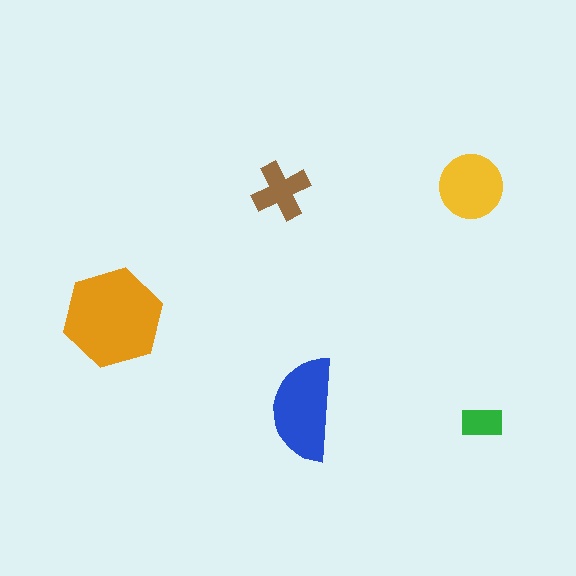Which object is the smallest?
The green rectangle.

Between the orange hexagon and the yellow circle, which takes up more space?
The orange hexagon.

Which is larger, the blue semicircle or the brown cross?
The blue semicircle.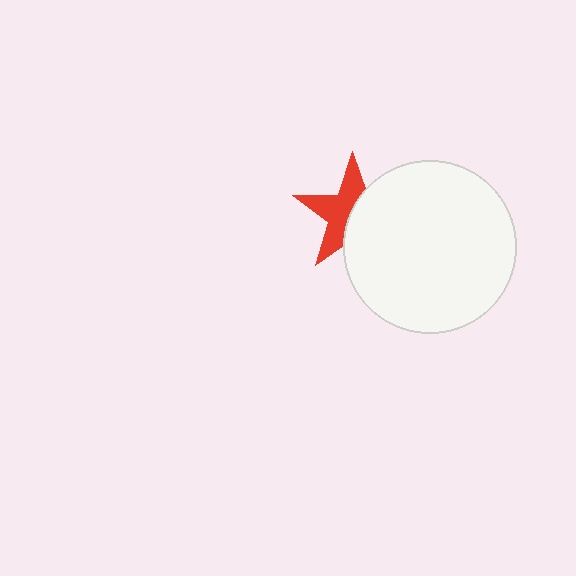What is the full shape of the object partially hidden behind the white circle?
The partially hidden object is a red star.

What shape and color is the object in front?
The object in front is a white circle.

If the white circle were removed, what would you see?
You would see the complete red star.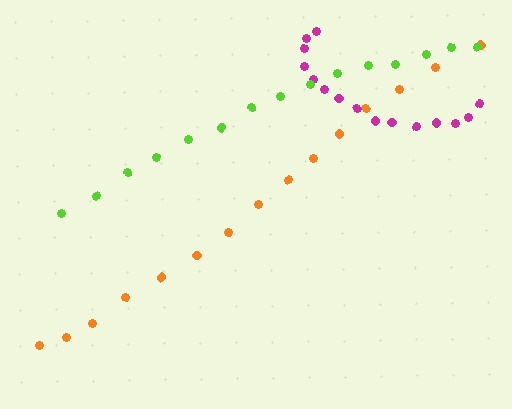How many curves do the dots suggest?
There are 3 distinct paths.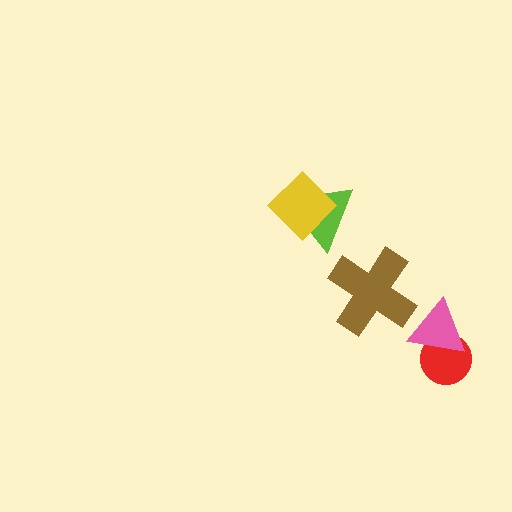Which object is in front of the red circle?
The pink triangle is in front of the red circle.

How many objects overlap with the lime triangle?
1 object overlaps with the lime triangle.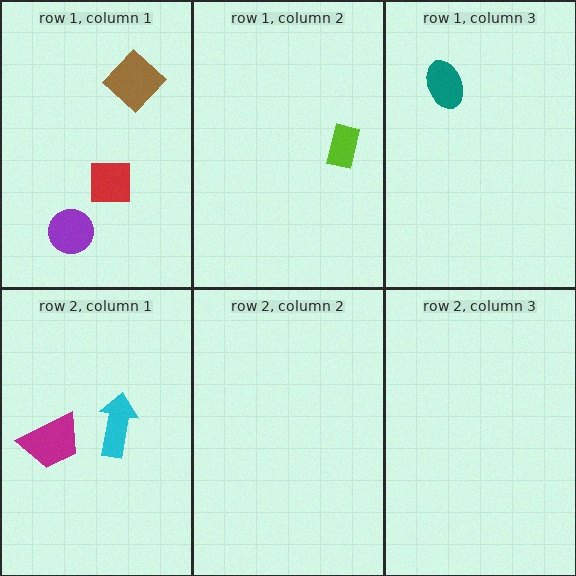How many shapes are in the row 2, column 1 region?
2.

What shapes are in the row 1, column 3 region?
The teal ellipse.